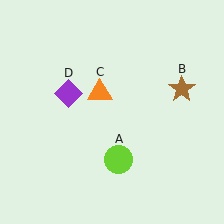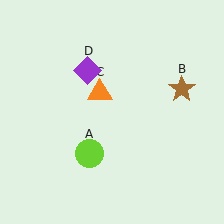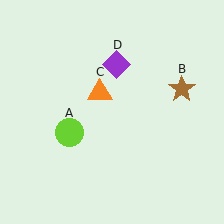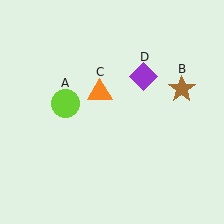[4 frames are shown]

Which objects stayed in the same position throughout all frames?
Brown star (object B) and orange triangle (object C) remained stationary.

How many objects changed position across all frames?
2 objects changed position: lime circle (object A), purple diamond (object D).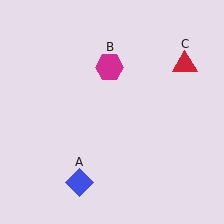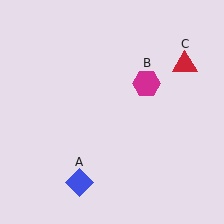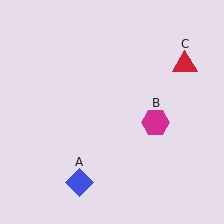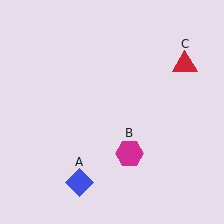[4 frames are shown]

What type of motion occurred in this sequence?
The magenta hexagon (object B) rotated clockwise around the center of the scene.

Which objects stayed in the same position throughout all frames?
Blue diamond (object A) and red triangle (object C) remained stationary.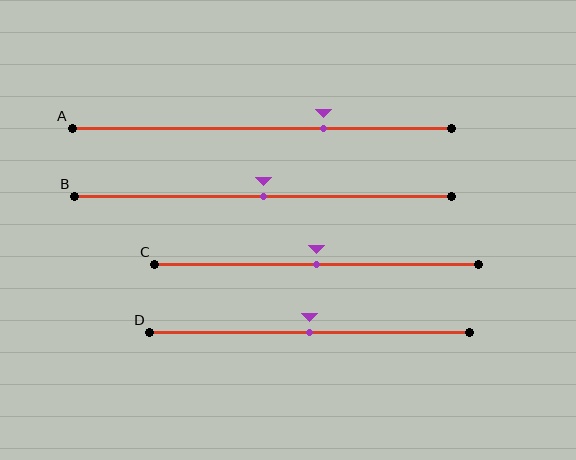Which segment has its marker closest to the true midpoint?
Segment B has its marker closest to the true midpoint.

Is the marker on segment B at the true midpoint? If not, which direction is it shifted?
Yes, the marker on segment B is at the true midpoint.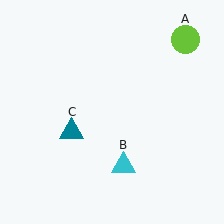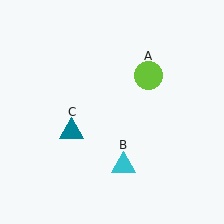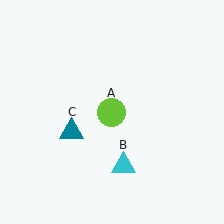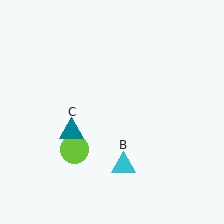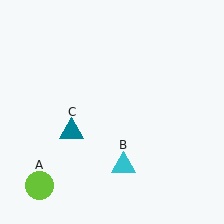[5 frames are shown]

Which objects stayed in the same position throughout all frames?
Cyan triangle (object B) and teal triangle (object C) remained stationary.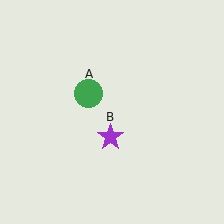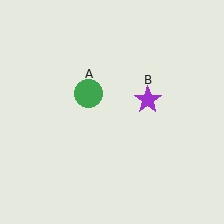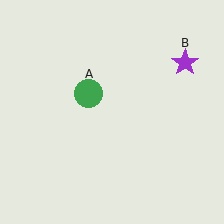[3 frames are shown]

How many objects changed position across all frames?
1 object changed position: purple star (object B).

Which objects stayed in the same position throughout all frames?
Green circle (object A) remained stationary.